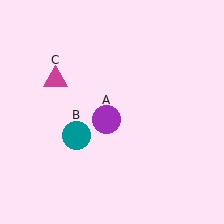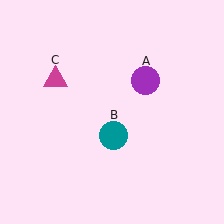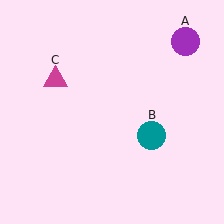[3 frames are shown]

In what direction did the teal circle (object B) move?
The teal circle (object B) moved right.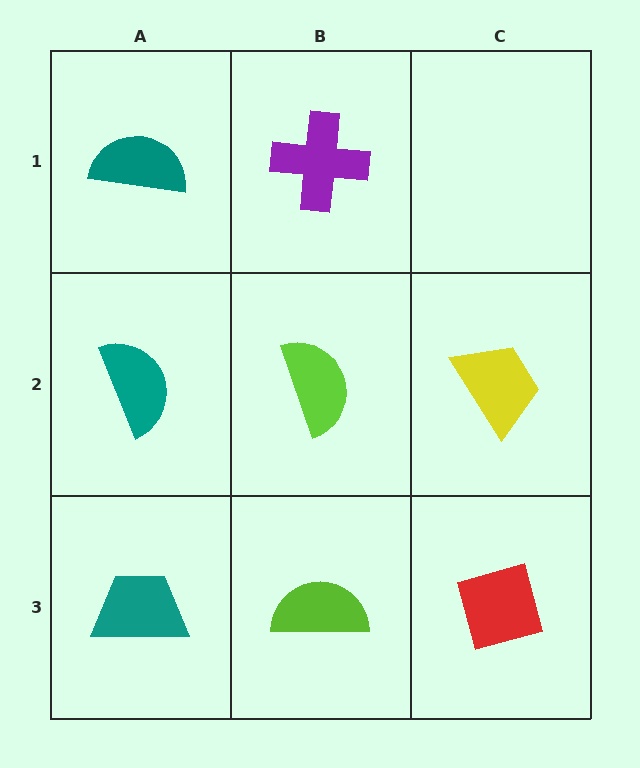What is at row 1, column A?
A teal semicircle.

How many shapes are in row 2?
3 shapes.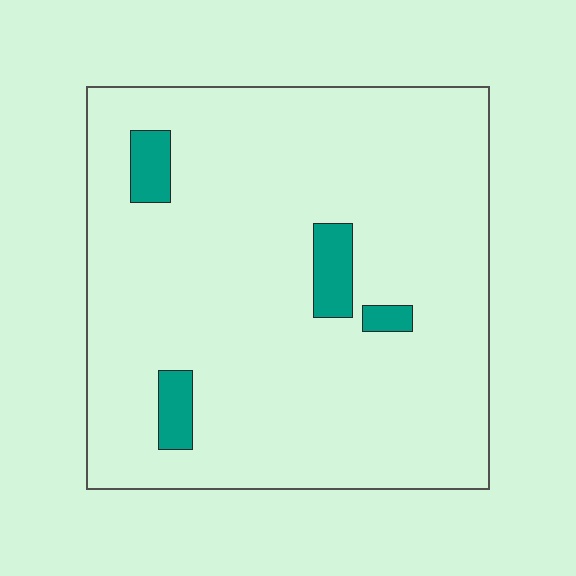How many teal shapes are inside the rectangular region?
4.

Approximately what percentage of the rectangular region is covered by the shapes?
Approximately 5%.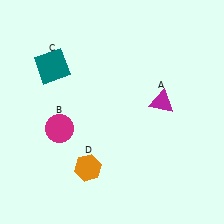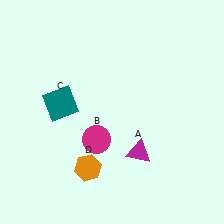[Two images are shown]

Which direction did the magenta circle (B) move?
The magenta circle (B) moved right.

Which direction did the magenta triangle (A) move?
The magenta triangle (A) moved down.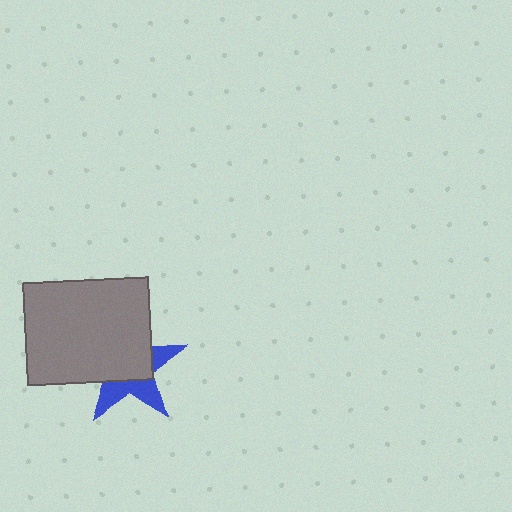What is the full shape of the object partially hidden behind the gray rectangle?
The partially hidden object is a blue star.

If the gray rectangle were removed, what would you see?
You would see the complete blue star.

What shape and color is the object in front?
The object in front is a gray rectangle.